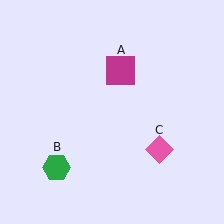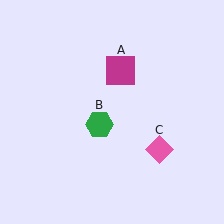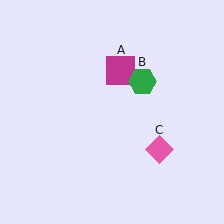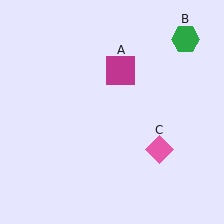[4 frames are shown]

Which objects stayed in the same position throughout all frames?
Magenta square (object A) and pink diamond (object C) remained stationary.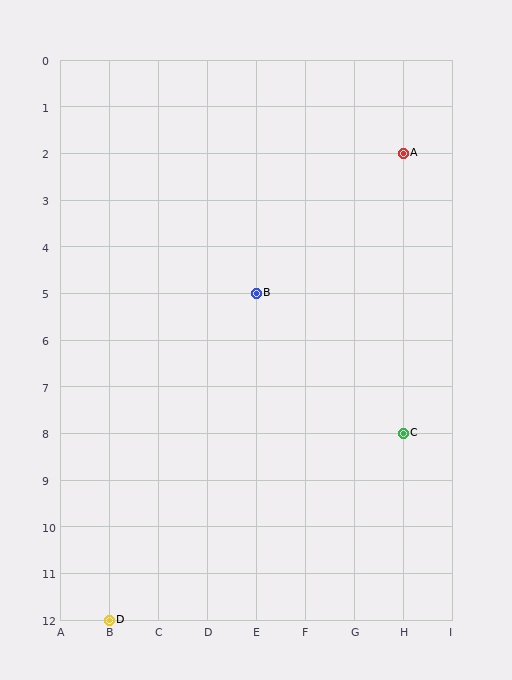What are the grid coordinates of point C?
Point C is at grid coordinates (H, 8).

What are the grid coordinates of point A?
Point A is at grid coordinates (H, 2).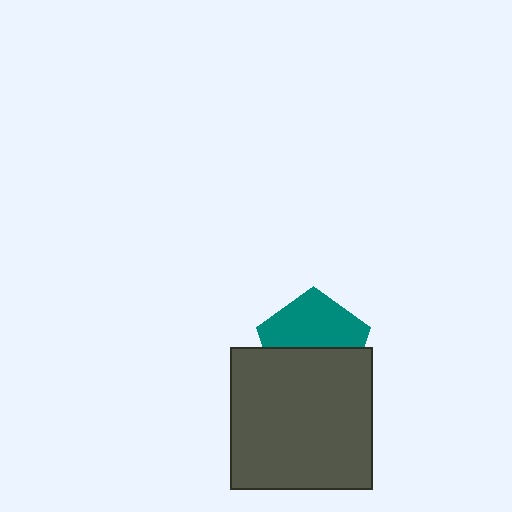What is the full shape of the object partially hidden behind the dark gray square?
The partially hidden object is a teal pentagon.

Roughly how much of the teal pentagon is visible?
About half of it is visible (roughly 52%).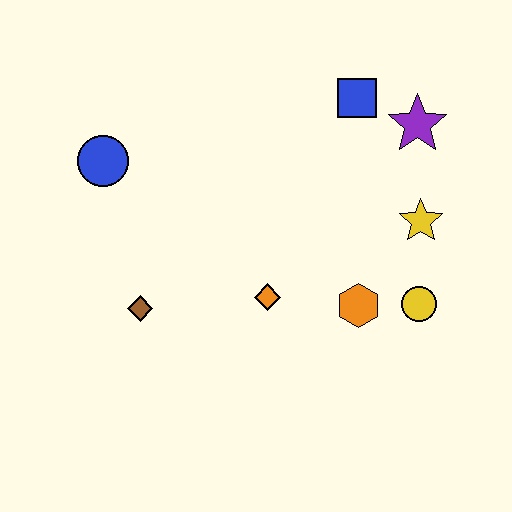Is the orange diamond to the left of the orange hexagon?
Yes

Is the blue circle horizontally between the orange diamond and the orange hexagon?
No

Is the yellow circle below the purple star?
Yes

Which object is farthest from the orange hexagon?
The blue circle is farthest from the orange hexagon.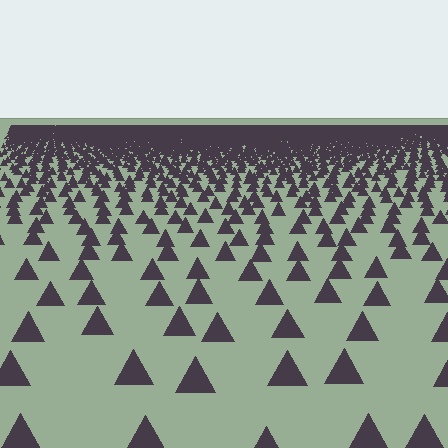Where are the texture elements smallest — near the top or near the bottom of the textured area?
Near the top.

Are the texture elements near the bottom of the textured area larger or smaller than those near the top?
Larger. Near the bottom, elements are closer to the viewer and appear at a bigger on-screen size.